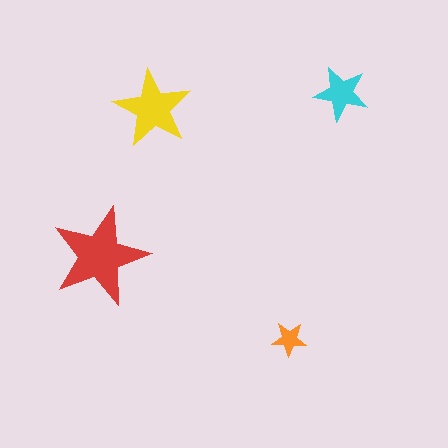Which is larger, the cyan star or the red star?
The red one.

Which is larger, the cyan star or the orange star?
The cyan one.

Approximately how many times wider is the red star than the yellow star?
About 1.5 times wider.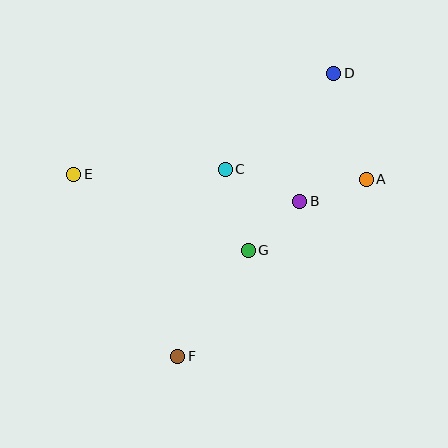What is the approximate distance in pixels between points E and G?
The distance between E and G is approximately 190 pixels.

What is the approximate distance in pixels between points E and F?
The distance between E and F is approximately 209 pixels.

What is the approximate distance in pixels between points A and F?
The distance between A and F is approximately 258 pixels.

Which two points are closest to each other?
Points A and B are closest to each other.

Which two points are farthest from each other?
Points D and F are farthest from each other.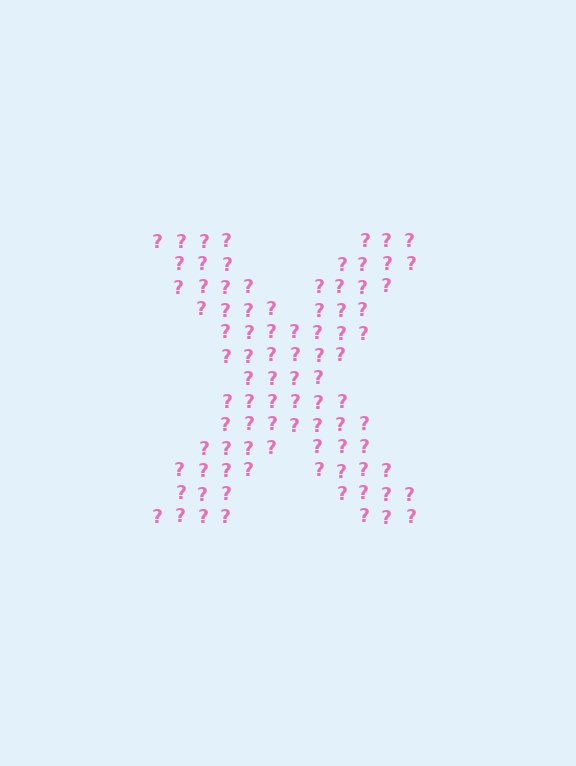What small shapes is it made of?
It is made of small question marks.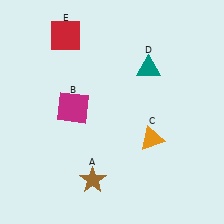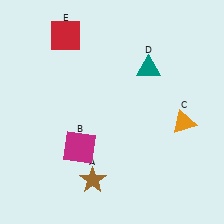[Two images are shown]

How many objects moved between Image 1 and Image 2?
2 objects moved between the two images.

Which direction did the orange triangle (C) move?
The orange triangle (C) moved right.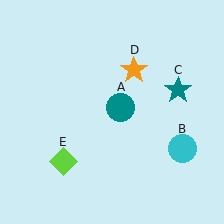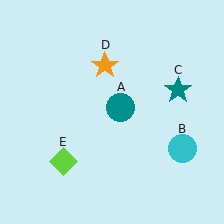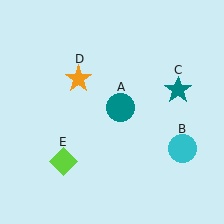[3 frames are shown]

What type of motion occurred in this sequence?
The orange star (object D) rotated counterclockwise around the center of the scene.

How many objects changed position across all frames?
1 object changed position: orange star (object D).